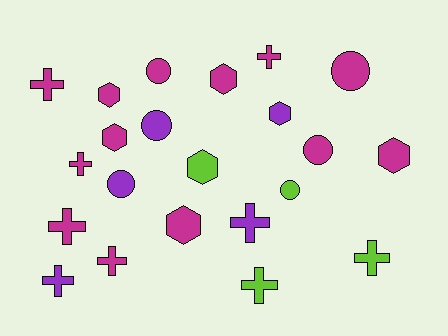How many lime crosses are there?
There are 2 lime crosses.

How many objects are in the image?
There are 22 objects.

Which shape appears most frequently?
Cross, with 9 objects.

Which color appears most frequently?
Magenta, with 13 objects.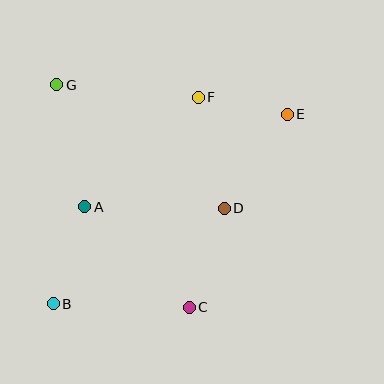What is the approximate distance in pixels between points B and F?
The distance between B and F is approximately 251 pixels.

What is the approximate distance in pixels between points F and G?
The distance between F and G is approximately 142 pixels.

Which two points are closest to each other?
Points E and F are closest to each other.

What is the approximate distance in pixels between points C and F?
The distance between C and F is approximately 210 pixels.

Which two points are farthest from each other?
Points B and E are farthest from each other.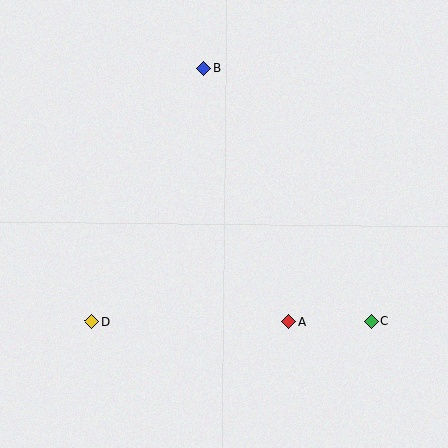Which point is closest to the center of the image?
Point A at (289, 321) is closest to the center.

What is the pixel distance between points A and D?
The distance between A and D is 197 pixels.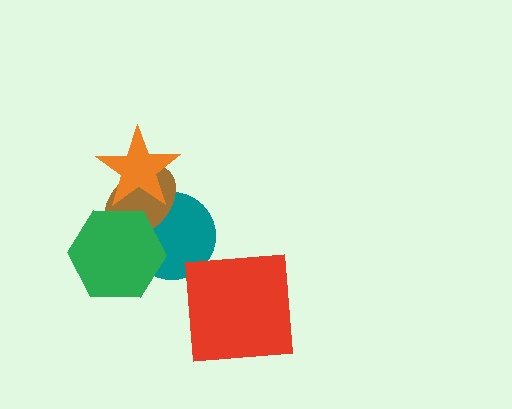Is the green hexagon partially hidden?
No, no other shape covers it.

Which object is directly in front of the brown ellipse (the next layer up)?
The green hexagon is directly in front of the brown ellipse.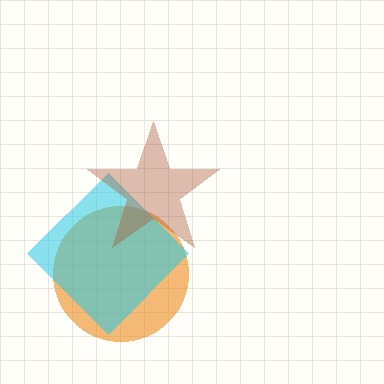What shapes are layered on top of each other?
The layered shapes are: an orange circle, a cyan diamond, a brown star.